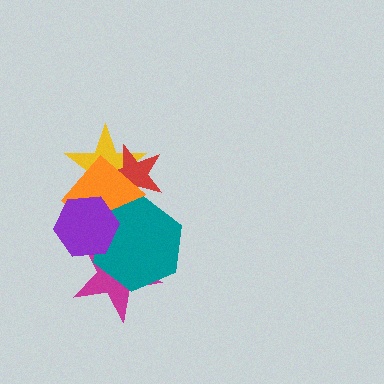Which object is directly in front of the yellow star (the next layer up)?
The red star is directly in front of the yellow star.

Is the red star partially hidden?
Yes, it is partially covered by another shape.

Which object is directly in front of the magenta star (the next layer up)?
The teal hexagon is directly in front of the magenta star.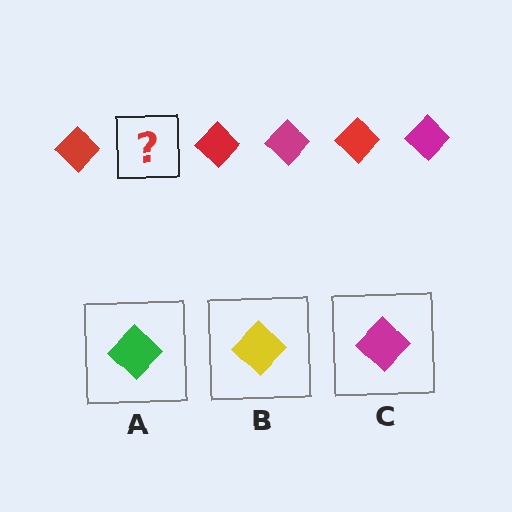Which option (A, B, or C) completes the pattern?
C.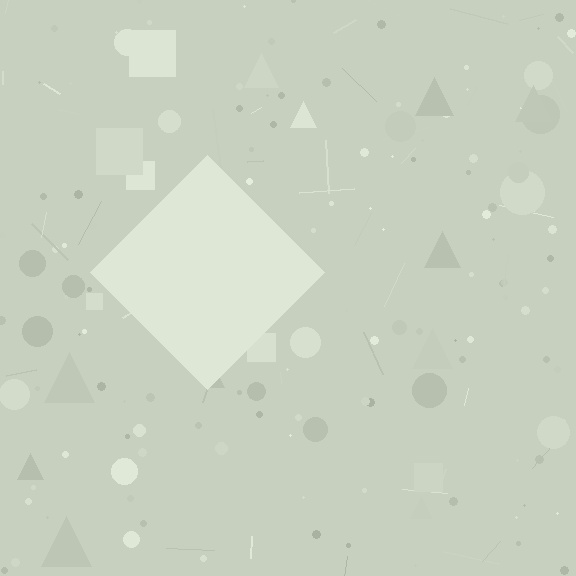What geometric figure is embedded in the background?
A diamond is embedded in the background.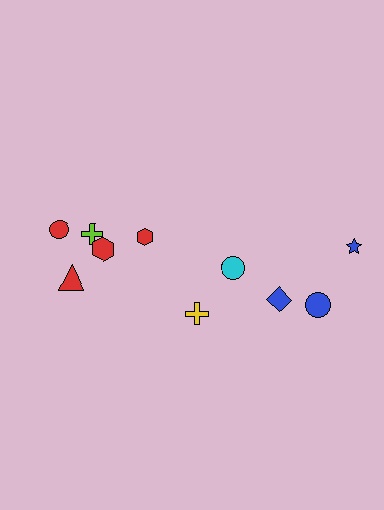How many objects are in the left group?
There are 6 objects.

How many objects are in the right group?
There are 4 objects.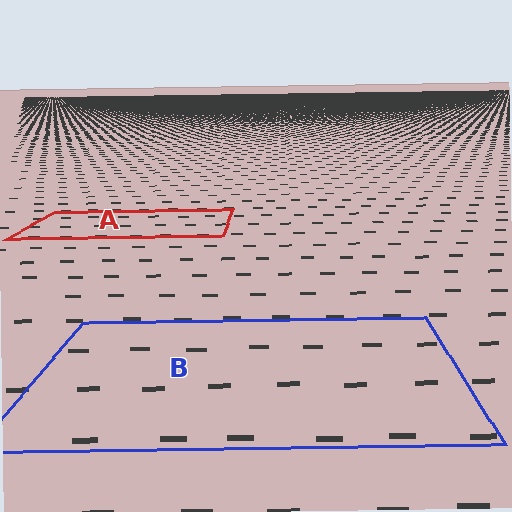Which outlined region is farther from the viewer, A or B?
Region A is farther from the viewer — the texture elements inside it appear smaller and more densely packed.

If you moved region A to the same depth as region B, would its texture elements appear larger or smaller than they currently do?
They would appear larger. At a closer depth, the same texture elements are projected at a bigger on-screen size.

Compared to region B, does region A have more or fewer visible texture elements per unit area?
Region A has more texture elements per unit area — they are packed more densely because it is farther away.